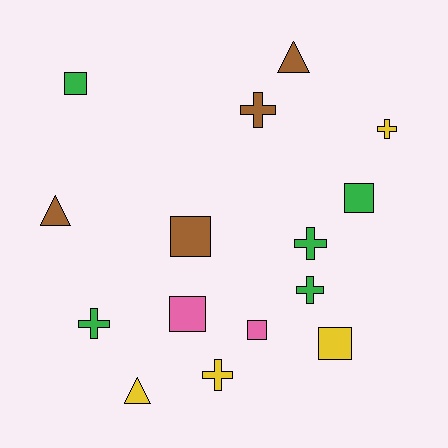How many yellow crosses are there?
There are 2 yellow crosses.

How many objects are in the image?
There are 15 objects.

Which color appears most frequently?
Green, with 5 objects.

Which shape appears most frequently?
Cross, with 6 objects.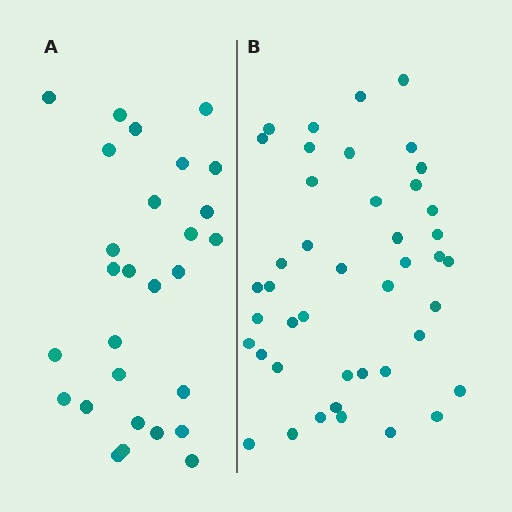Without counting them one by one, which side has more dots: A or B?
Region B (the right region) has more dots.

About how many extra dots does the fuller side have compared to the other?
Region B has approximately 15 more dots than region A.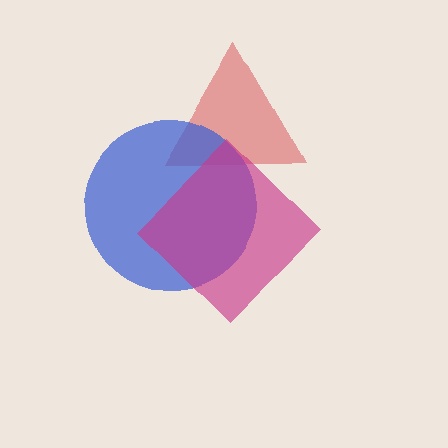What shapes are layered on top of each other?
The layered shapes are: a red triangle, a blue circle, a magenta diamond.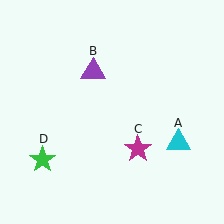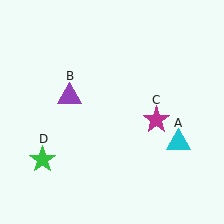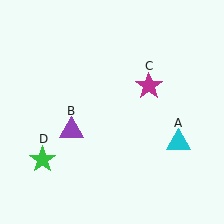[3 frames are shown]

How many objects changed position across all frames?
2 objects changed position: purple triangle (object B), magenta star (object C).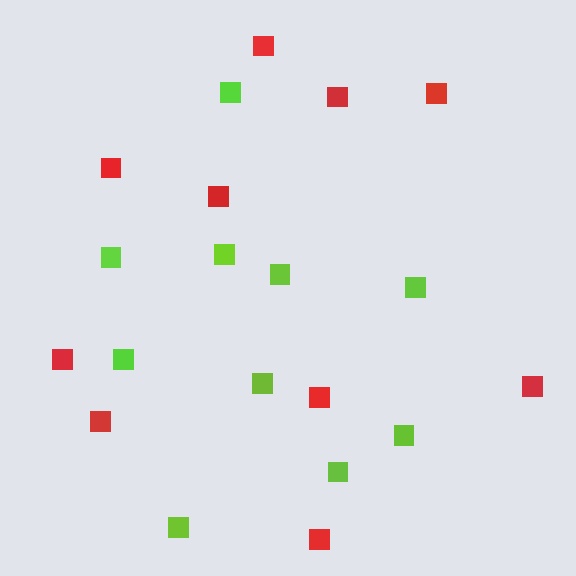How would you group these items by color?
There are 2 groups: one group of red squares (10) and one group of lime squares (10).